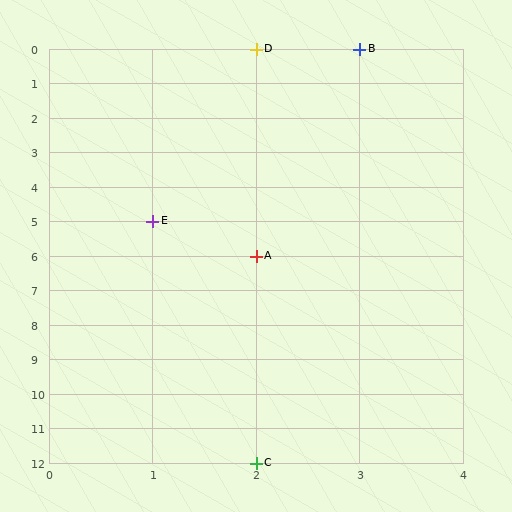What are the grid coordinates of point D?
Point D is at grid coordinates (2, 0).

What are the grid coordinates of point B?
Point B is at grid coordinates (3, 0).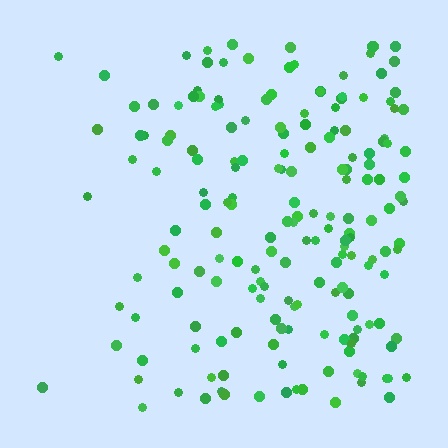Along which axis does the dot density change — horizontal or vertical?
Horizontal.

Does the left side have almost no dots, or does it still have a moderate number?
Still a moderate number, just noticeably fewer than the right.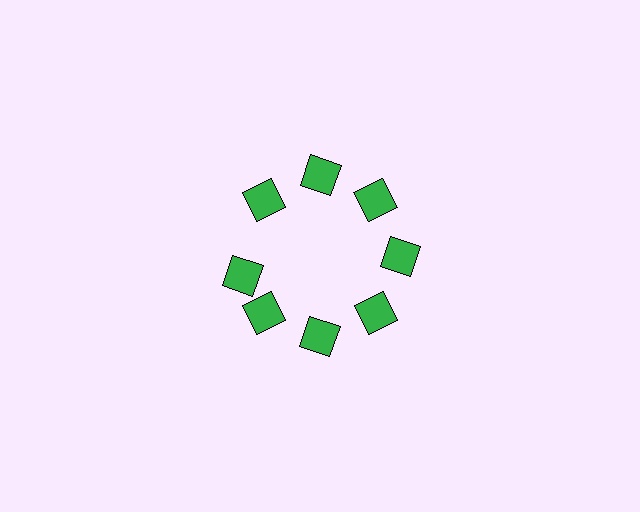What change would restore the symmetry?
The symmetry would be restored by rotating it back into even spacing with its neighbors so that all 8 squares sit at equal angles and equal distance from the center.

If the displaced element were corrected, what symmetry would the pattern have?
It would have 8-fold rotational symmetry — the pattern would map onto itself every 45 degrees.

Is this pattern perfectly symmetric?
No. The 8 green squares are arranged in a ring, but one element near the 9 o'clock position is rotated out of alignment along the ring, breaking the 8-fold rotational symmetry.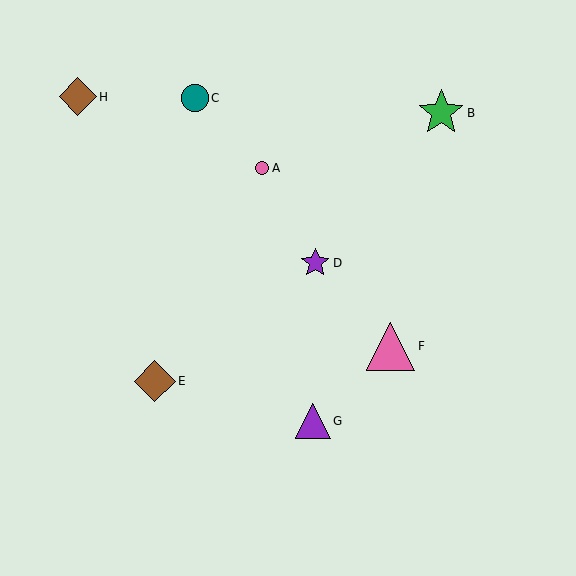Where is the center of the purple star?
The center of the purple star is at (315, 263).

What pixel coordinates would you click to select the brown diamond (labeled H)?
Click at (78, 97) to select the brown diamond H.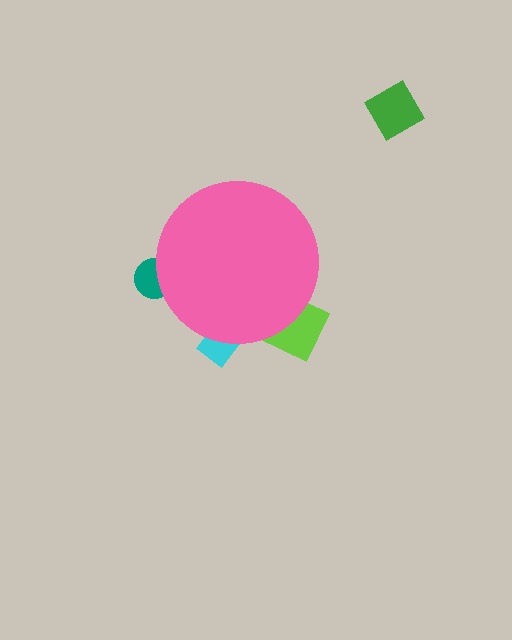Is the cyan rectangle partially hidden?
Yes, the cyan rectangle is partially hidden behind the pink circle.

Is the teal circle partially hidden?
Yes, the teal circle is partially hidden behind the pink circle.